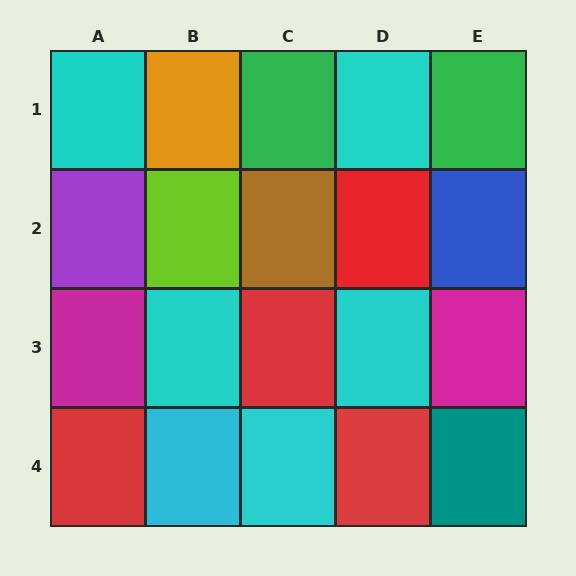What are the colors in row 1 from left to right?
Cyan, orange, green, cyan, green.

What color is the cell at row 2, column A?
Purple.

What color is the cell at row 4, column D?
Red.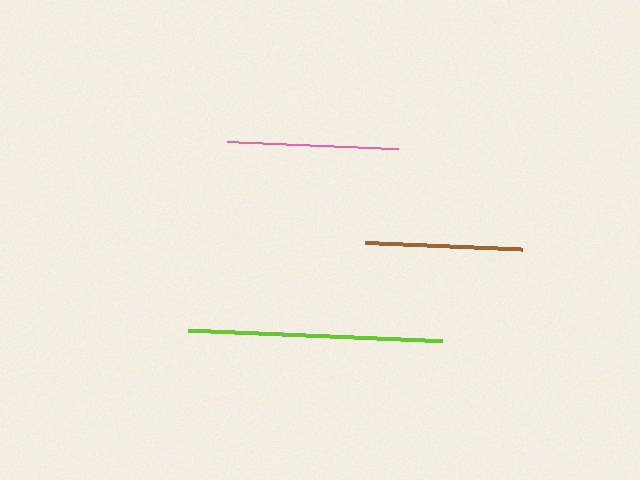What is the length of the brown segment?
The brown segment is approximately 157 pixels long.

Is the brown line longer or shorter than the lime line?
The lime line is longer than the brown line.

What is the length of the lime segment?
The lime segment is approximately 254 pixels long.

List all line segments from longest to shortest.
From longest to shortest: lime, pink, brown.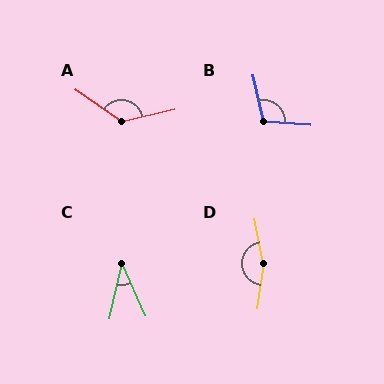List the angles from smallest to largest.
C (37°), B (108°), A (132°), D (162°).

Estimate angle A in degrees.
Approximately 132 degrees.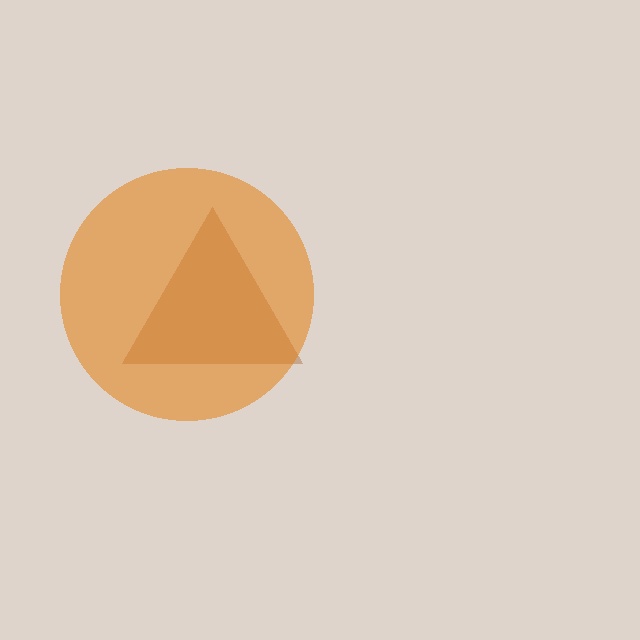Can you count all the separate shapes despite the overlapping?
Yes, there are 2 separate shapes.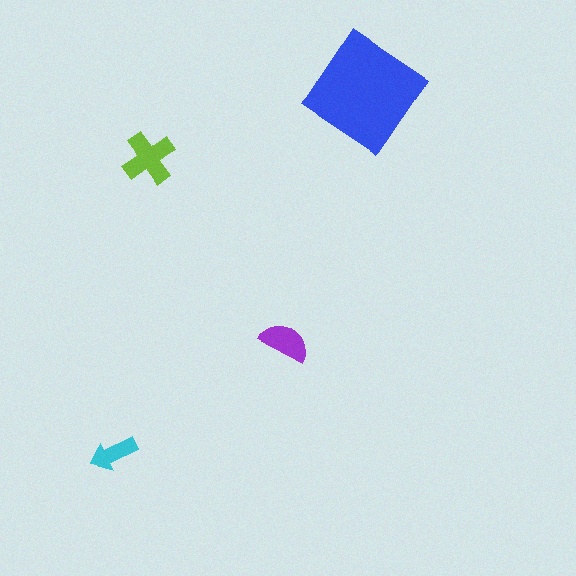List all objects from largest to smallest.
The blue diamond, the lime cross, the purple semicircle, the cyan arrow.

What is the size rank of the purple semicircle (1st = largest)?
3rd.